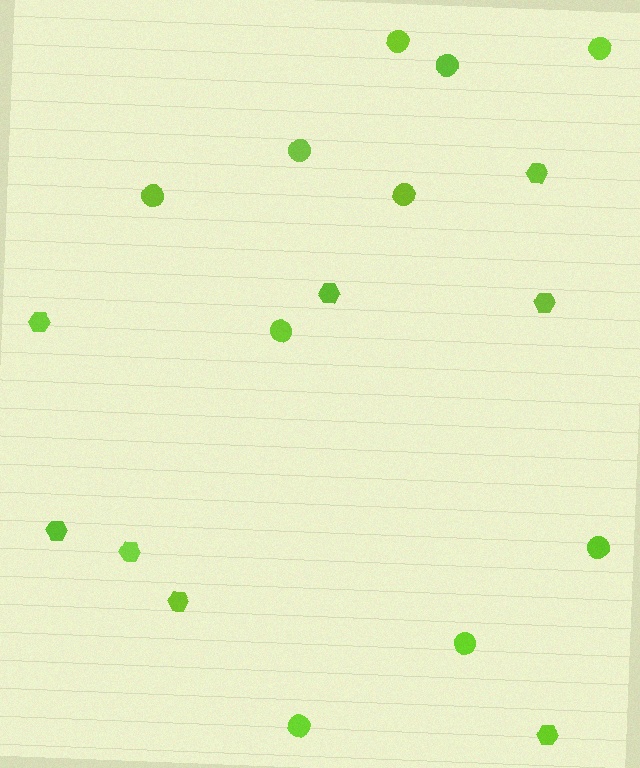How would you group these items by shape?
There are 2 groups: one group of circles (10) and one group of hexagons (8).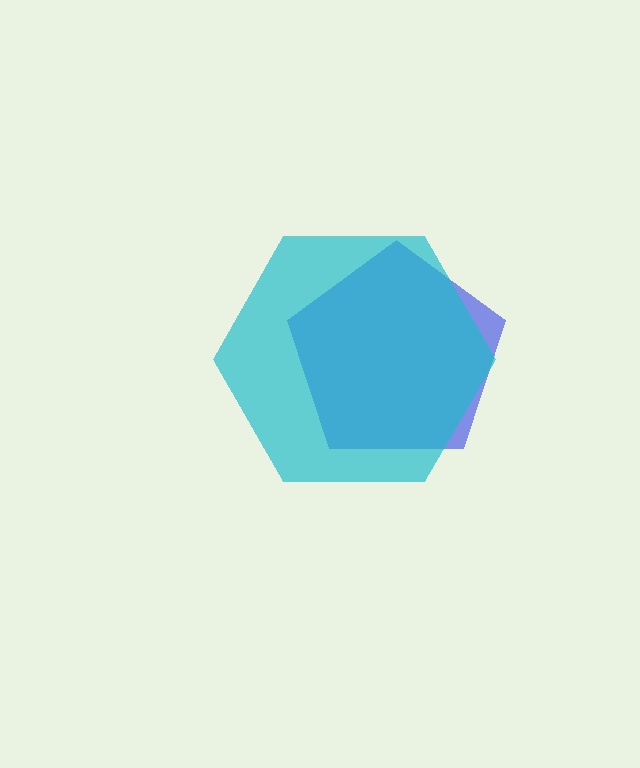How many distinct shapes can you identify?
There are 2 distinct shapes: a blue pentagon, a cyan hexagon.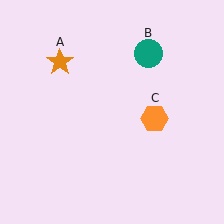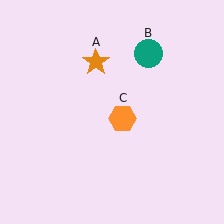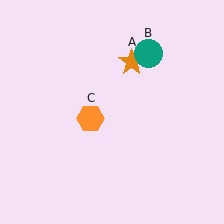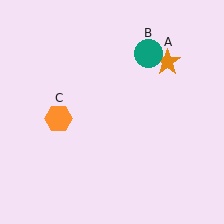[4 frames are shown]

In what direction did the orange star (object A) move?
The orange star (object A) moved right.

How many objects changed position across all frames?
2 objects changed position: orange star (object A), orange hexagon (object C).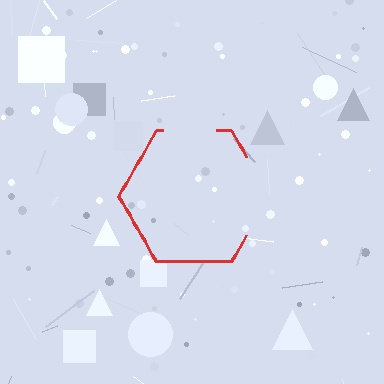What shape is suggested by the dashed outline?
The dashed outline suggests a hexagon.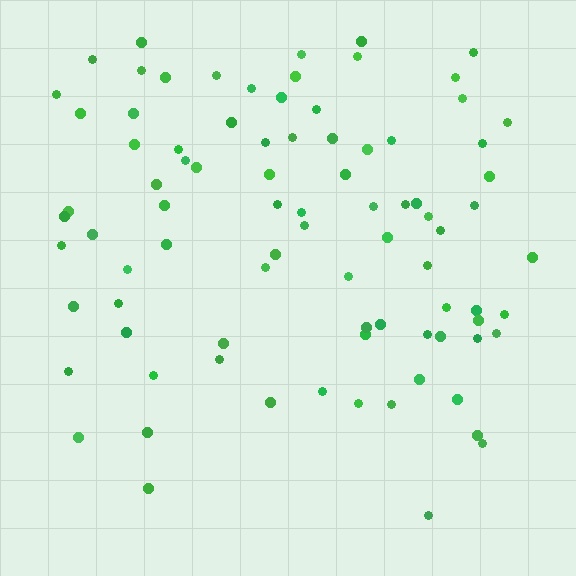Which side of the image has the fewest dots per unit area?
The bottom.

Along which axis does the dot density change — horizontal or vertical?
Vertical.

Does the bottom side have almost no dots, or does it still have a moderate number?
Still a moderate number, just noticeably fewer than the top.